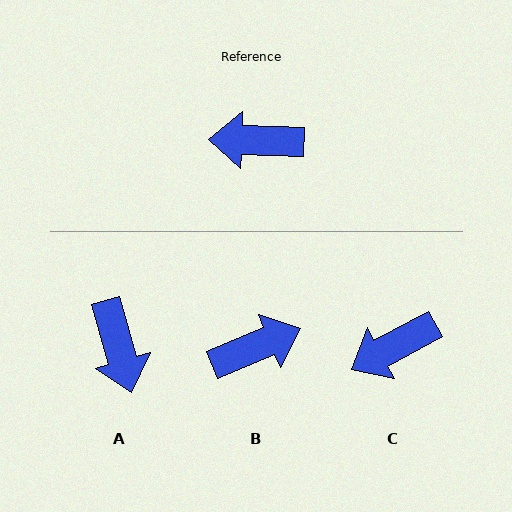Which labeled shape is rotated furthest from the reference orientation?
B, about 155 degrees away.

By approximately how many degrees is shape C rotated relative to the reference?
Approximately 30 degrees counter-clockwise.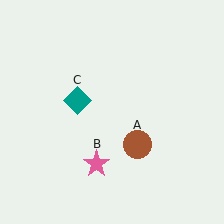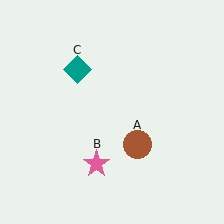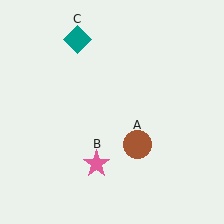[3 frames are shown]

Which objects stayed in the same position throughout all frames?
Brown circle (object A) and pink star (object B) remained stationary.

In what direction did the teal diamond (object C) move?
The teal diamond (object C) moved up.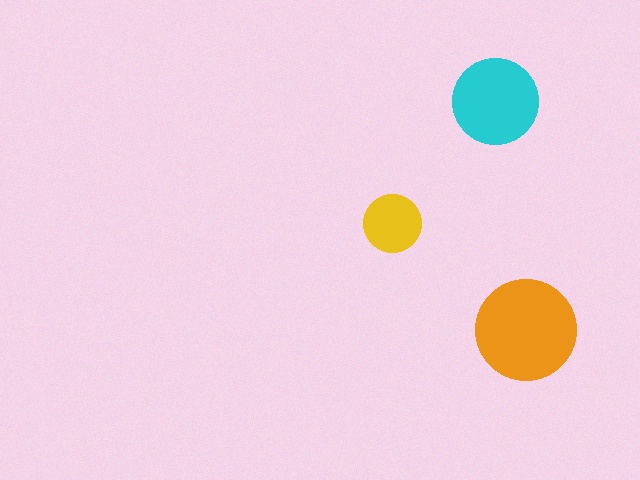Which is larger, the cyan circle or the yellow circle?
The cyan one.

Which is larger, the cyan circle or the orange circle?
The orange one.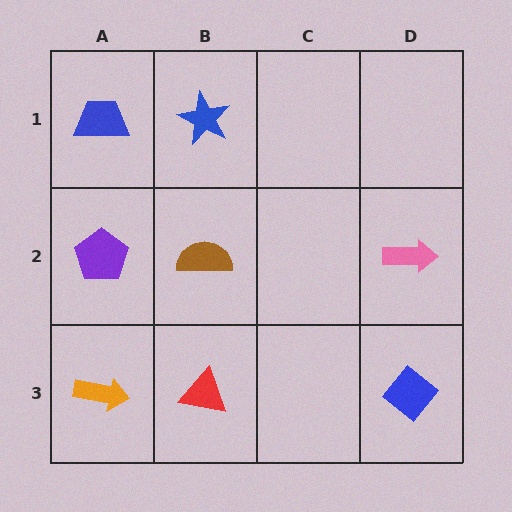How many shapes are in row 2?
3 shapes.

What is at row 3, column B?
A red triangle.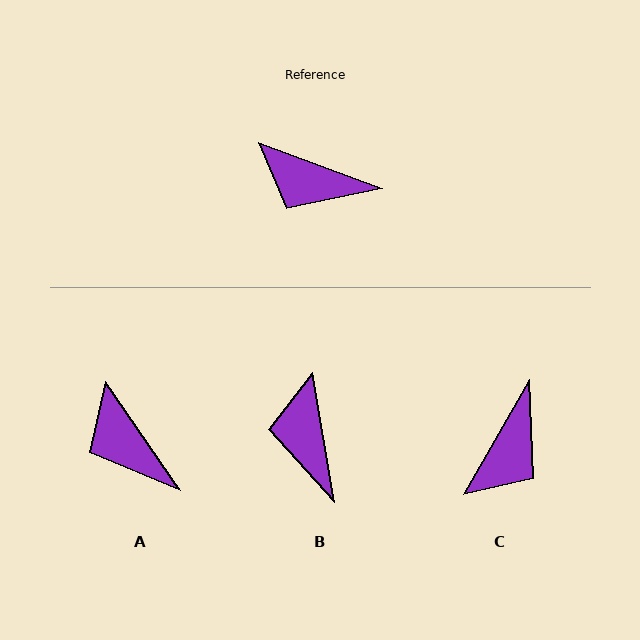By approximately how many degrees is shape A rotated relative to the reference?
Approximately 35 degrees clockwise.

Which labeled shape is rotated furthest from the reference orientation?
C, about 81 degrees away.